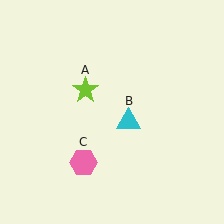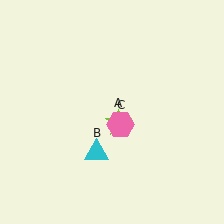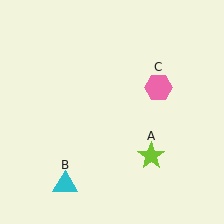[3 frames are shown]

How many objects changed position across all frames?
3 objects changed position: lime star (object A), cyan triangle (object B), pink hexagon (object C).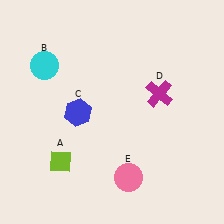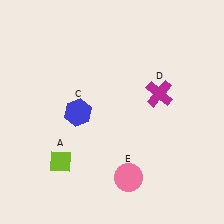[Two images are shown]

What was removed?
The cyan circle (B) was removed in Image 2.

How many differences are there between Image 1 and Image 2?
There is 1 difference between the two images.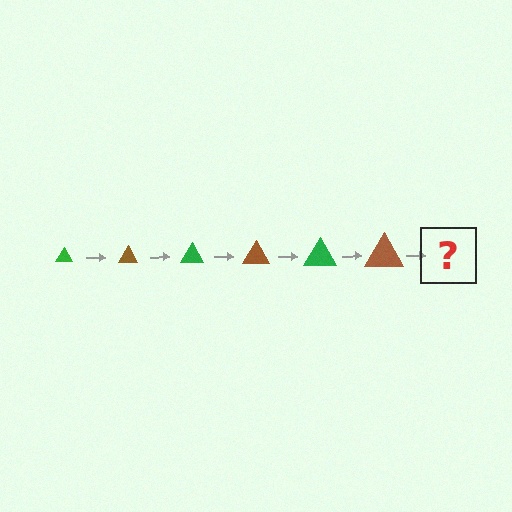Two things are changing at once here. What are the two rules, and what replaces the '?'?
The two rules are that the triangle grows larger each step and the color cycles through green and brown. The '?' should be a green triangle, larger than the previous one.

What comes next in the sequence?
The next element should be a green triangle, larger than the previous one.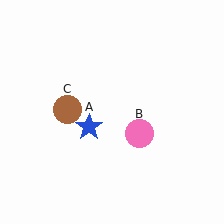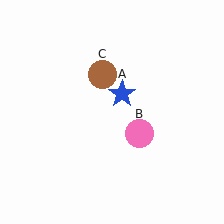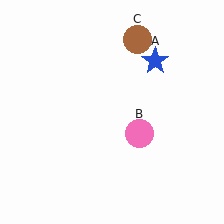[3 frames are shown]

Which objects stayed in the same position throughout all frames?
Pink circle (object B) remained stationary.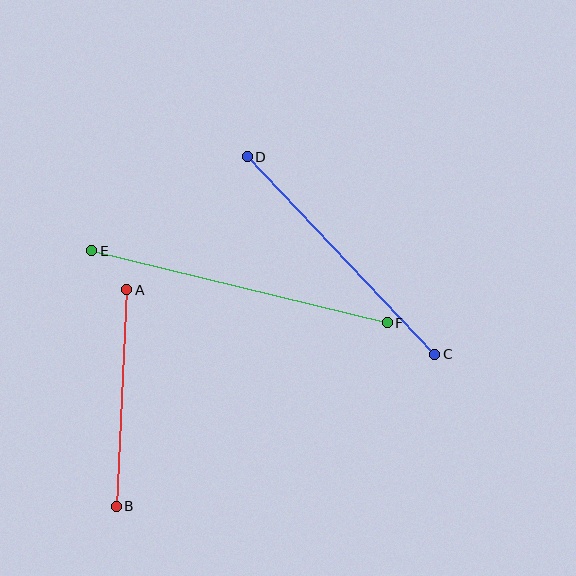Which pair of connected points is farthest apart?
Points E and F are farthest apart.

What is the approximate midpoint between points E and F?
The midpoint is at approximately (239, 287) pixels.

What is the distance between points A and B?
The distance is approximately 216 pixels.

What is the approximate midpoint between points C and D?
The midpoint is at approximately (341, 256) pixels.